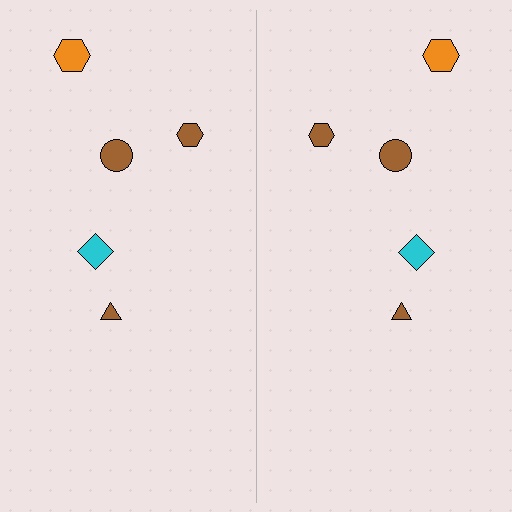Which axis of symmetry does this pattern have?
The pattern has a vertical axis of symmetry running through the center of the image.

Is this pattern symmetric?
Yes, this pattern has bilateral (reflection) symmetry.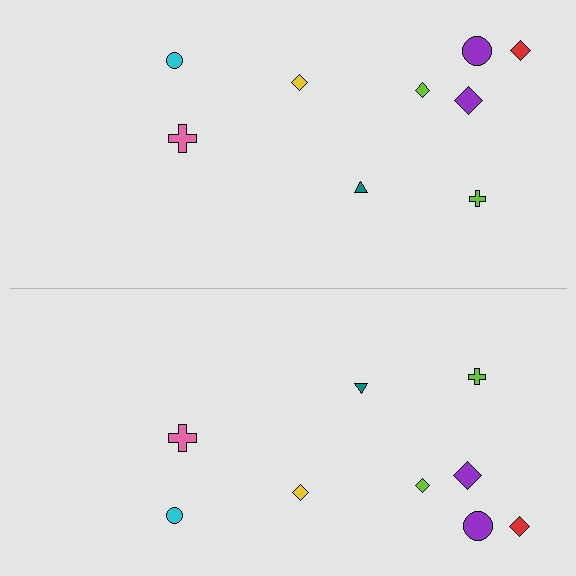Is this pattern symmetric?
Yes, this pattern has bilateral (reflection) symmetry.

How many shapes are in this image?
There are 18 shapes in this image.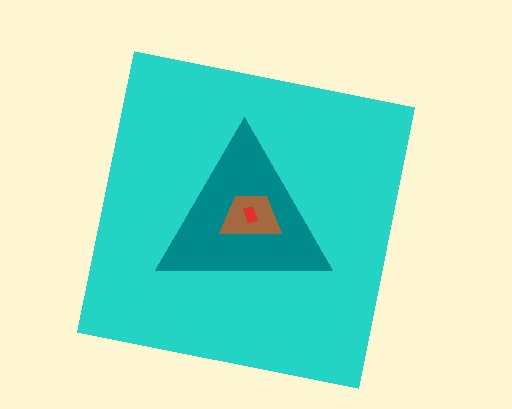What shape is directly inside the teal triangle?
The brown trapezoid.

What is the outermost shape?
The cyan square.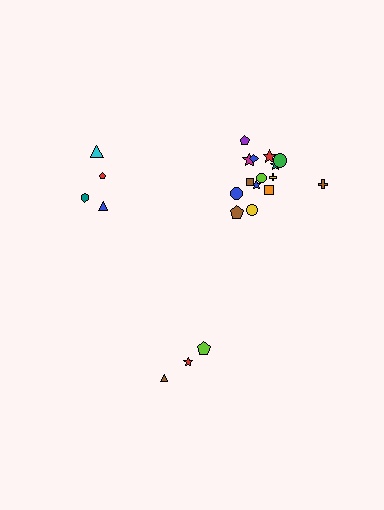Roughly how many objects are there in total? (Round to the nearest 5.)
Roughly 20 objects in total.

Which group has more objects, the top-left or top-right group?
The top-right group.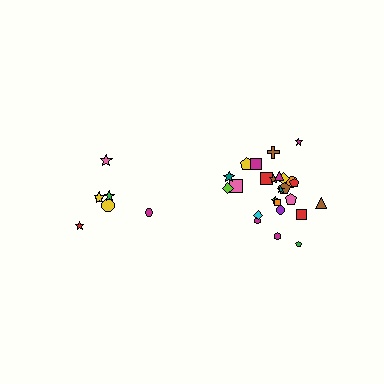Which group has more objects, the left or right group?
The right group.